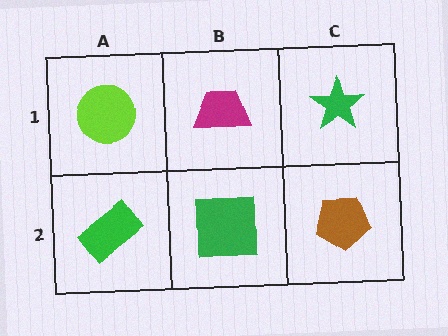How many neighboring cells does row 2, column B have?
3.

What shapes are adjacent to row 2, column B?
A magenta trapezoid (row 1, column B), a green rectangle (row 2, column A), a brown pentagon (row 2, column C).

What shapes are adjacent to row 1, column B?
A green square (row 2, column B), a lime circle (row 1, column A), a green star (row 1, column C).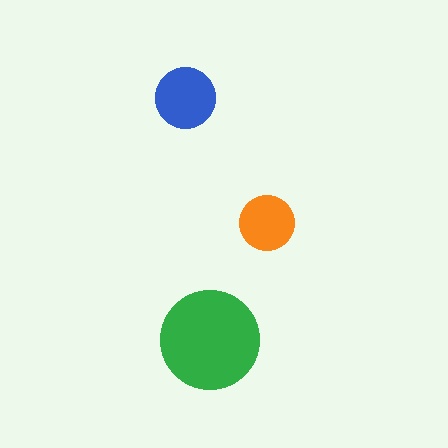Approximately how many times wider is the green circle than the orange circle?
About 2 times wider.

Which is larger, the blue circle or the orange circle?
The blue one.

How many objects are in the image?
There are 3 objects in the image.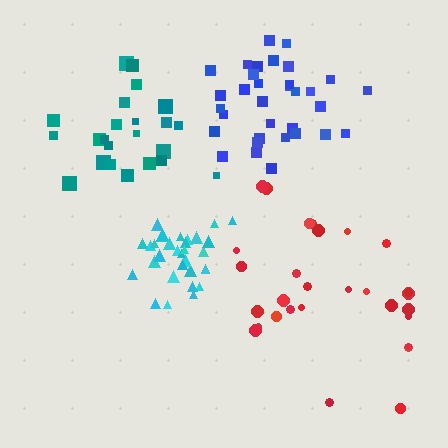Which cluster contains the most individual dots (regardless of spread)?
Blue (33).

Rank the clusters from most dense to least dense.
cyan, blue, teal, red.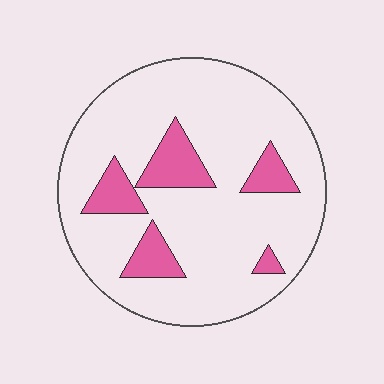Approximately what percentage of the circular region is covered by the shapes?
Approximately 15%.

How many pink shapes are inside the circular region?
5.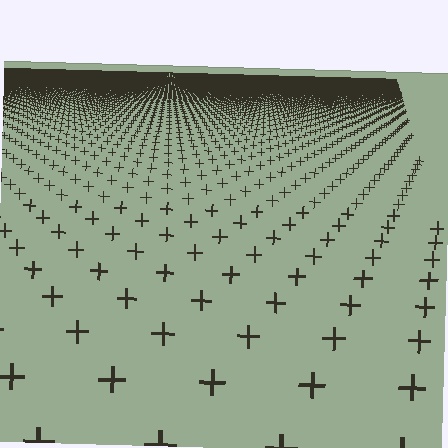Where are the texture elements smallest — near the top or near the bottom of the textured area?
Near the top.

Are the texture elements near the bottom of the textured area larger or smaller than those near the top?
Larger. Near the bottom, elements are closer to the viewer and appear at a bigger on-screen size.